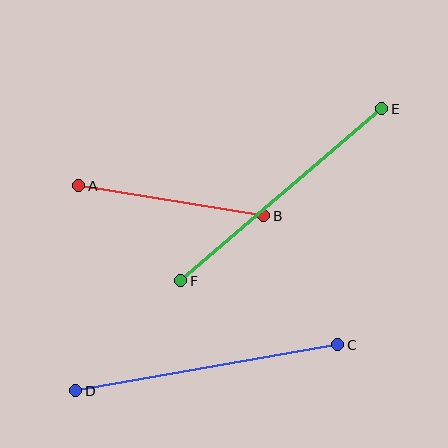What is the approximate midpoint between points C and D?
The midpoint is at approximately (207, 368) pixels.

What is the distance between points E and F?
The distance is approximately 265 pixels.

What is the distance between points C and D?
The distance is approximately 266 pixels.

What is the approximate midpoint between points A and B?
The midpoint is at approximately (171, 201) pixels.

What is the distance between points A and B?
The distance is approximately 187 pixels.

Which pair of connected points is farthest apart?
Points C and D are farthest apart.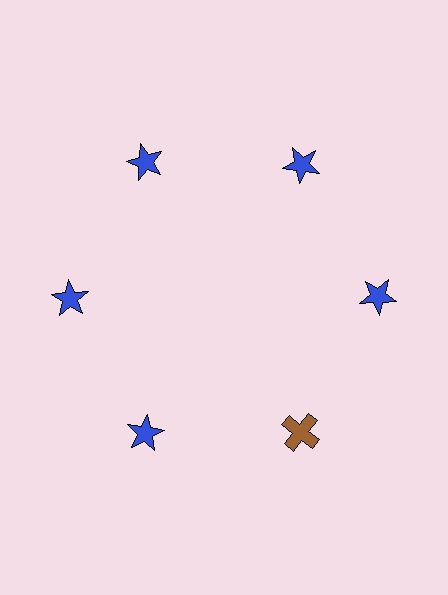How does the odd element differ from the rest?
It differs in both color (brown instead of blue) and shape (cross instead of star).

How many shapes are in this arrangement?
There are 6 shapes arranged in a ring pattern.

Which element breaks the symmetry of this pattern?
The brown cross at roughly the 5 o'clock position breaks the symmetry. All other shapes are blue stars.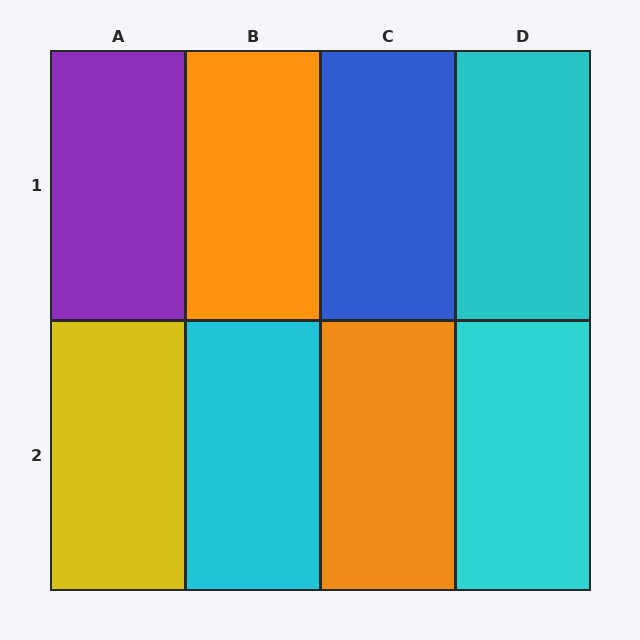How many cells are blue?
1 cell is blue.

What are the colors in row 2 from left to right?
Yellow, cyan, orange, cyan.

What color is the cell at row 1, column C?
Blue.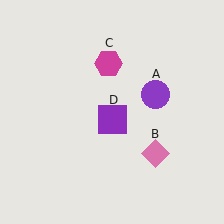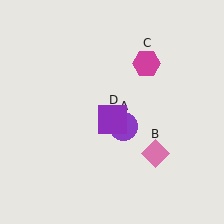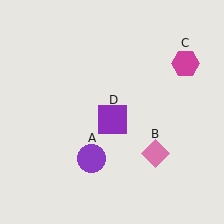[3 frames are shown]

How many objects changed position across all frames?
2 objects changed position: purple circle (object A), magenta hexagon (object C).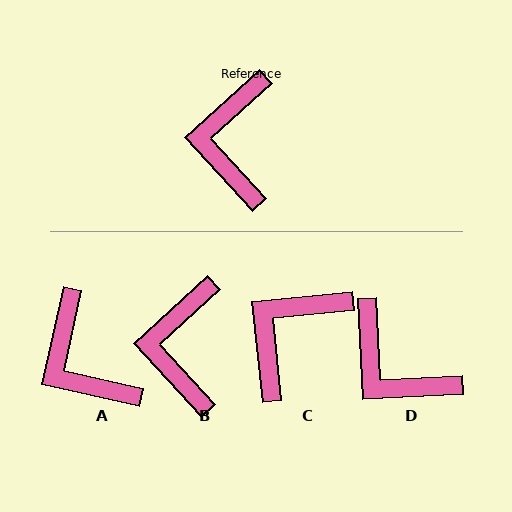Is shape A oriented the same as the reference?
No, it is off by about 35 degrees.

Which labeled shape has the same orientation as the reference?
B.